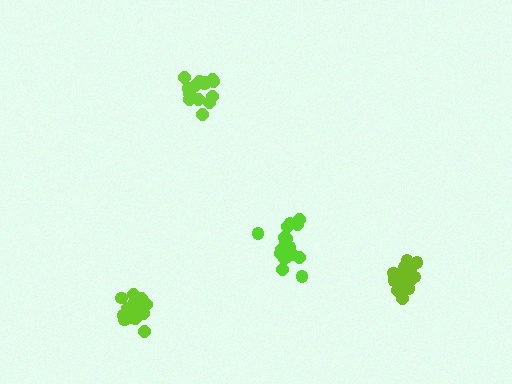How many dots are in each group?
Group 1: 18 dots, Group 2: 18 dots, Group 3: 14 dots, Group 4: 20 dots (70 total).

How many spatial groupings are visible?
There are 4 spatial groupings.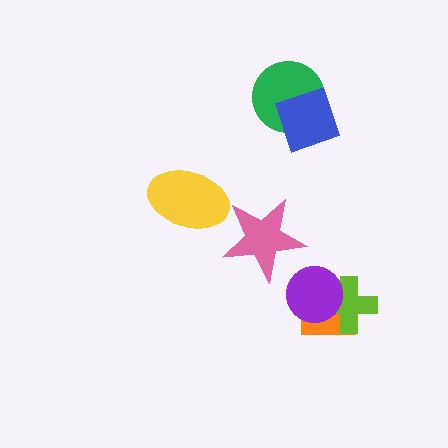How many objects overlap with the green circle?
1 object overlaps with the green circle.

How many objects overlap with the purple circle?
2 objects overlap with the purple circle.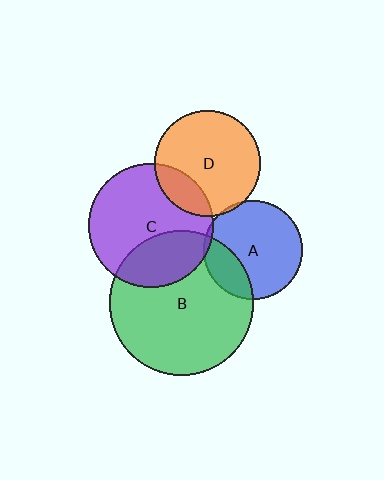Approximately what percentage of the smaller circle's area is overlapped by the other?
Approximately 5%.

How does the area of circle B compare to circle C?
Approximately 1.3 times.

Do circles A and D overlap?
Yes.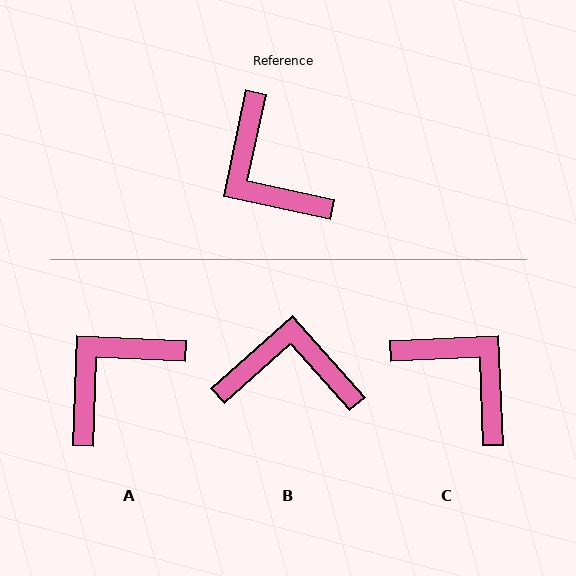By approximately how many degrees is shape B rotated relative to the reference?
Approximately 126 degrees clockwise.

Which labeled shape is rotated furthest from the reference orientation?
C, about 166 degrees away.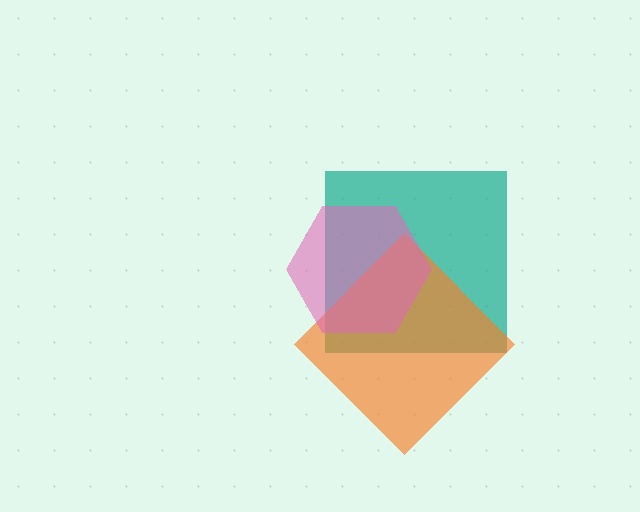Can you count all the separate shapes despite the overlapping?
Yes, there are 3 separate shapes.